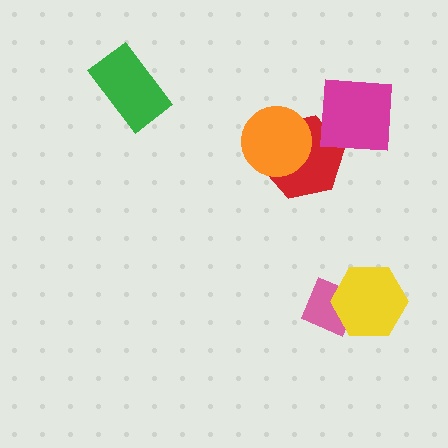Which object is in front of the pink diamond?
The yellow hexagon is in front of the pink diamond.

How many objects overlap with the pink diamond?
1 object overlaps with the pink diamond.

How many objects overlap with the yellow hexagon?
1 object overlaps with the yellow hexagon.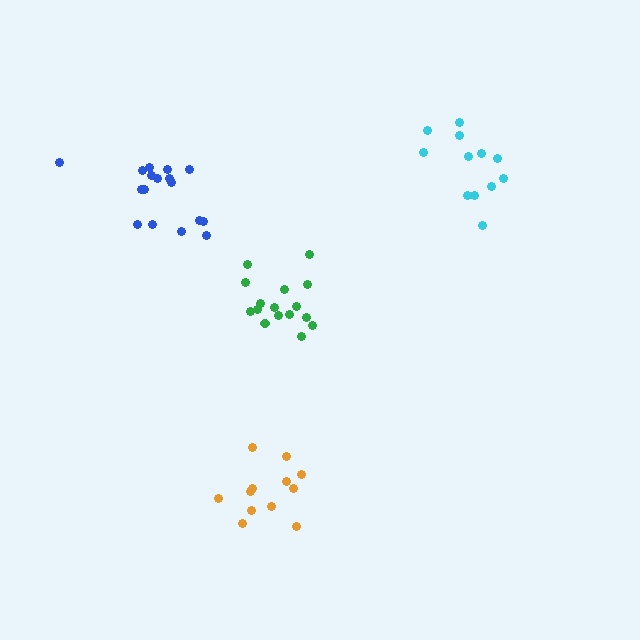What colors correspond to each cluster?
The clusters are colored: green, cyan, blue, orange.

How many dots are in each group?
Group 1: 16 dots, Group 2: 12 dots, Group 3: 17 dots, Group 4: 12 dots (57 total).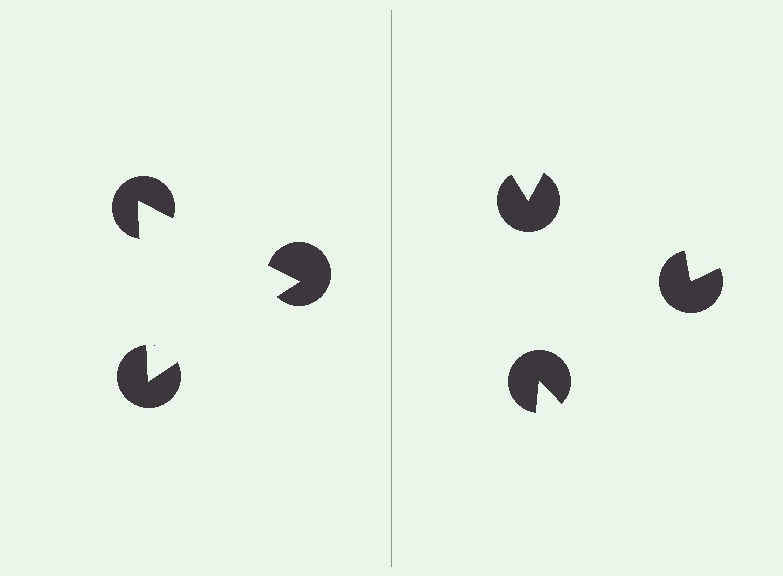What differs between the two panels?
The pac-man discs are positioned identically on both sides; only the wedge orientations differ. On the left they align to a triangle; on the right they are misaligned.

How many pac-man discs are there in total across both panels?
6 — 3 on each side.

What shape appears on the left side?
An illusory triangle.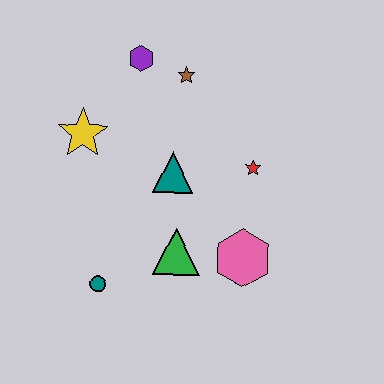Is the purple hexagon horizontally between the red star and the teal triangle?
No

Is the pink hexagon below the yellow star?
Yes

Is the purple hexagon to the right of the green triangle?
No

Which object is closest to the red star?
The teal triangle is closest to the red star.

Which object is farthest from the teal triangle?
The teal circle is farthest from the teal triangle.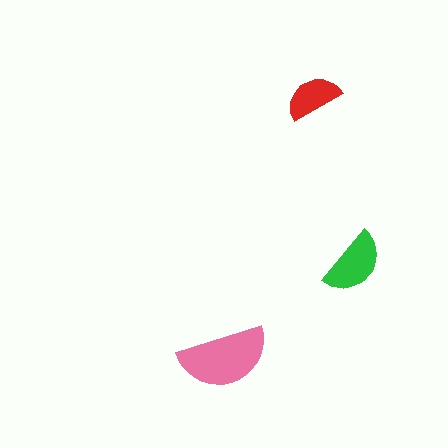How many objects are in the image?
There are 3 objects in the image.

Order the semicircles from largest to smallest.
the pink one, the green one, the red one.